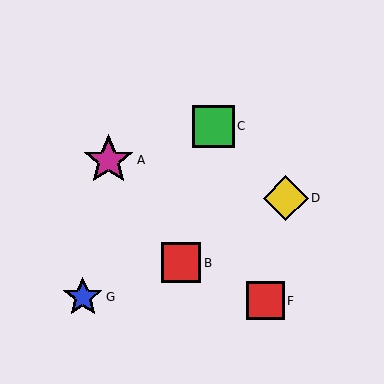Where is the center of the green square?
The center of the green square is at (213, 126).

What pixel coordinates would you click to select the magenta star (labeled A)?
Click at (109, 160) to select the magenta star A.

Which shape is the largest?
The magenta star (labeled A) is the largest.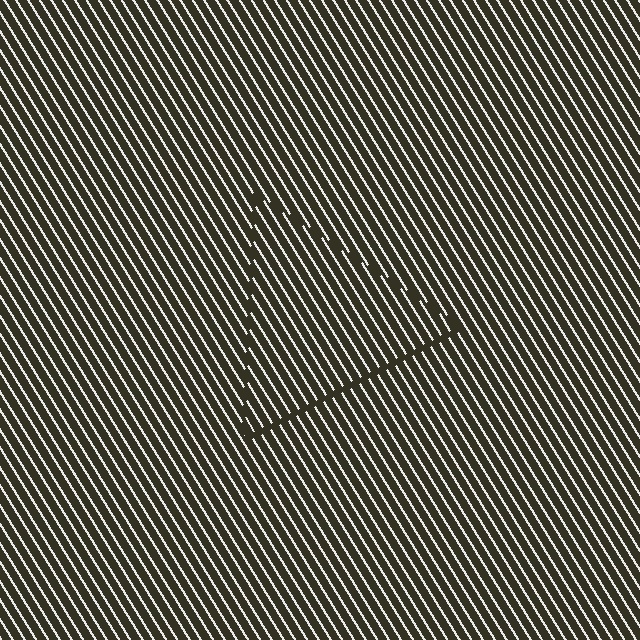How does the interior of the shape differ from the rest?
The interior of the shape contains the same grating, shifted by half a period — the contour is defined by the phase discontinuity where line-ends from the inner and outer gratings abut.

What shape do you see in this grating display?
An illusory triangle. The interior of the shape contains the same grating, shifted by half a period — the contour is defined by the phase discontinuity where line-ends from the inner and outer gratings abut.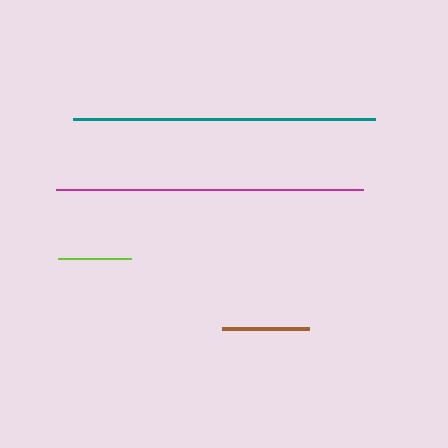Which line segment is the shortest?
The lime line is the shortest at approximately 73 pixels.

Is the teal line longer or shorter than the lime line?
The teal line is longer than the lime line.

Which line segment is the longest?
The magenta line is the longest at approximately 307 pixels.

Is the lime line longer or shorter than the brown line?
The brown line is longer than the lime line.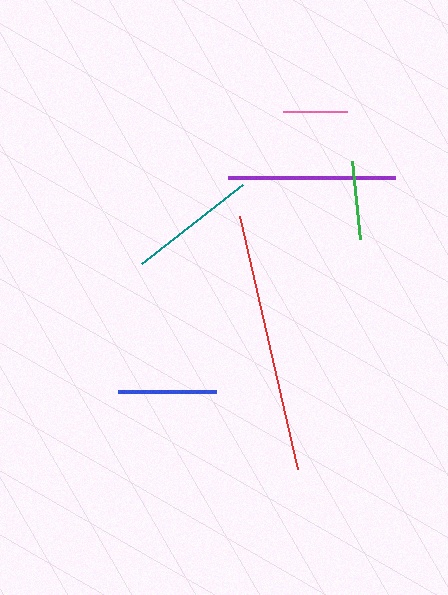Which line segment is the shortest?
The pink line is the shortest at approximately 63 pixels.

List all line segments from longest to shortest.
From longest to shortest: red, purple, teal, blue, green, pink.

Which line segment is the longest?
The red line is the longest at approximately 259 pixels.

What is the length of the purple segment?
The purple segment is approximately 167 pixels long.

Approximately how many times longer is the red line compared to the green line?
The red line is approximately 3.3 times the length of the green line.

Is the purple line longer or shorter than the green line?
The purple line is longer than the green line.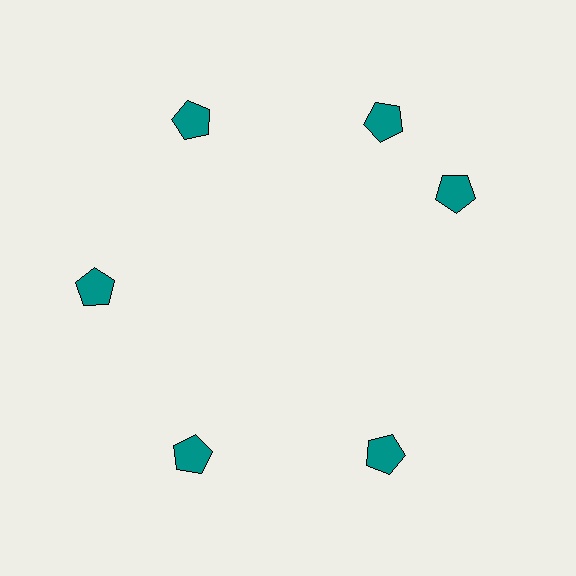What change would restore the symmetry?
The symmetry would be restored by rotating it back into even spacing with its neighbors so that all 6 pentagons sit at equal angles and equal distance from the center.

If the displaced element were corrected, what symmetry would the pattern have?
It would have 6-fold rotational symmetry — the pattern would map onto itself every 60 degrees.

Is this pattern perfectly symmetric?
No. The 6 teal pentagons are arranged in a ring, but one element near the 3 o'clock position is rotated out of alignment along the ring, breaking the 6-fold rotational symmetry.